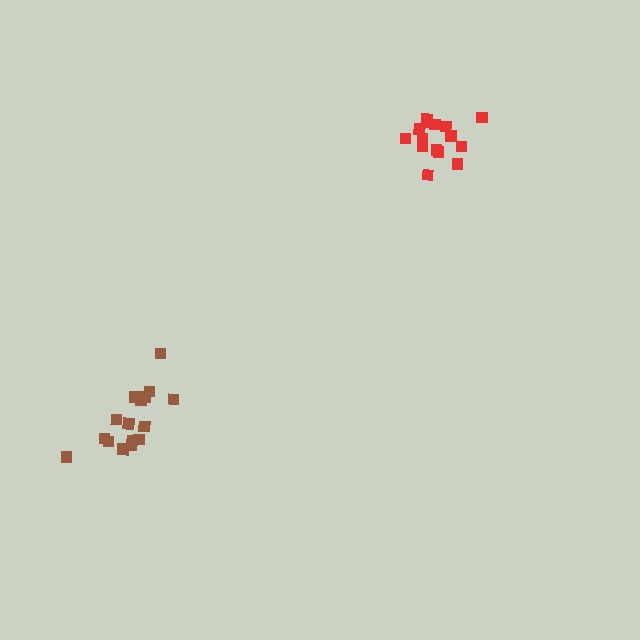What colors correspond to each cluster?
The clusters are colored: red, brown.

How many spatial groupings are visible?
There are 2 spatial groupings.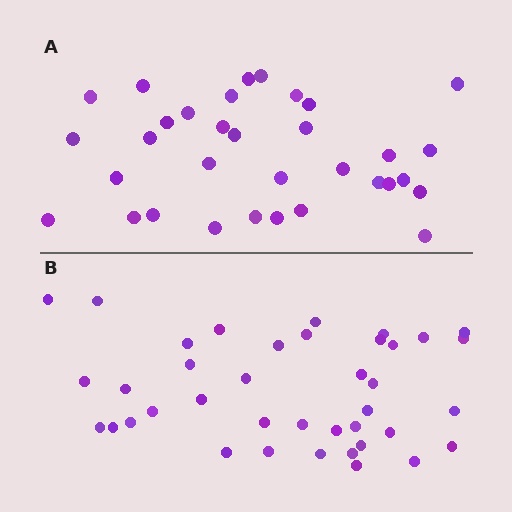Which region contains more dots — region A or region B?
Region B (the bottom region) has more dots.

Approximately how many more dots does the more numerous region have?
Region B has about 6 more dots than region A.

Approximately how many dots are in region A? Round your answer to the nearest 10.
About 30 dots. (The exact count is 33, which rounds to 30.)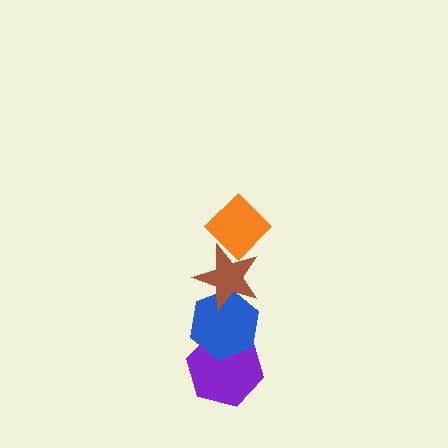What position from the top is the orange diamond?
The orange diamond is 1st from the top.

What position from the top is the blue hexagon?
The blue hexagon is 3rd from the top.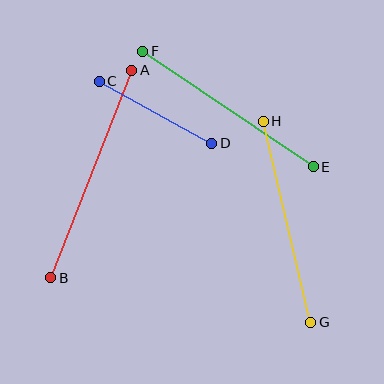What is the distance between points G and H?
The distance is approximately 207 pixels.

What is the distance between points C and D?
The distance is approximately 129 pixels.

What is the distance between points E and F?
The distance is approximately 206 pixels.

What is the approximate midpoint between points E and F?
The midpoint is at approximately (228, 109) pixels.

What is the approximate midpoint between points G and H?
The midpoint is at approximately (287, 222) pixels.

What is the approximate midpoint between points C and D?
The midpoint is at approximately (155, 112) pixels.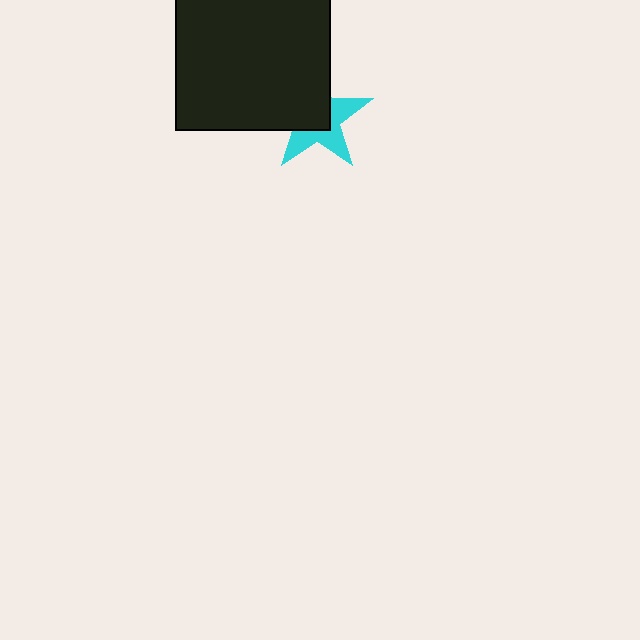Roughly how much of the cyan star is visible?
About half of it is visible (roughly 46%).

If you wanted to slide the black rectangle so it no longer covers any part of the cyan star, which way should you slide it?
Slide it toward the upper-left — that is the most direct way to separate the two shapes.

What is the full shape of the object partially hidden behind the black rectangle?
The partially hidden object is a cyan star.